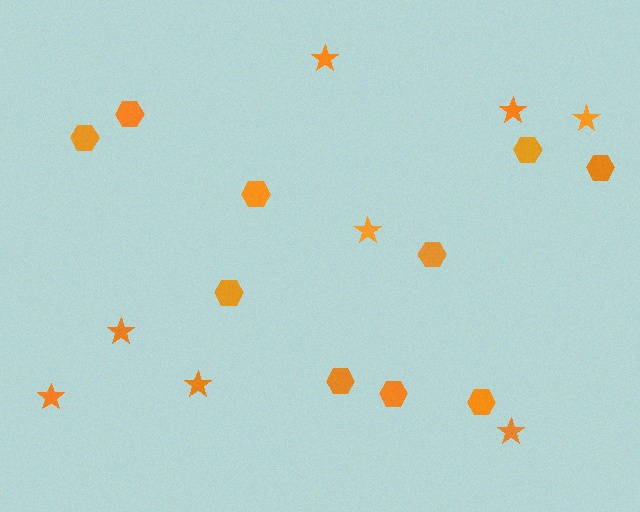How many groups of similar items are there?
There are 2 groups: one group of hexagons (10) and one group of stars (8).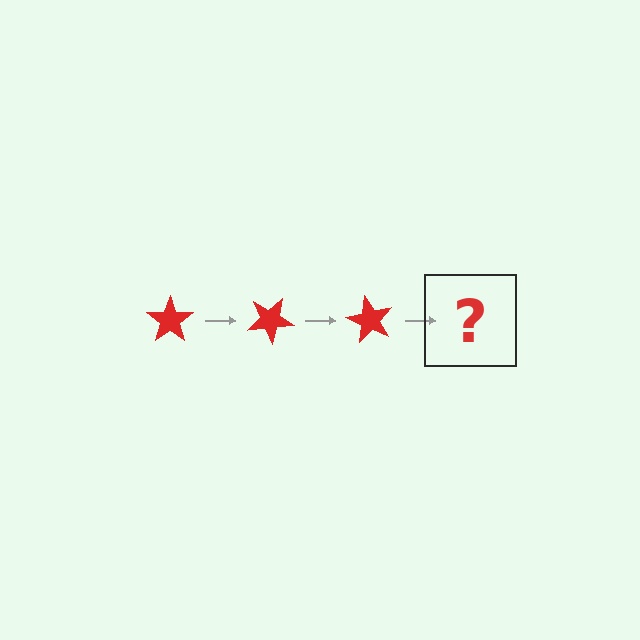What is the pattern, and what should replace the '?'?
The pattern is that the star rotates 30 degrees each step. The '?' should be a red star rotated 90 degrees.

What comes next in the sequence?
The next element should be a red star rotated 90 degrees.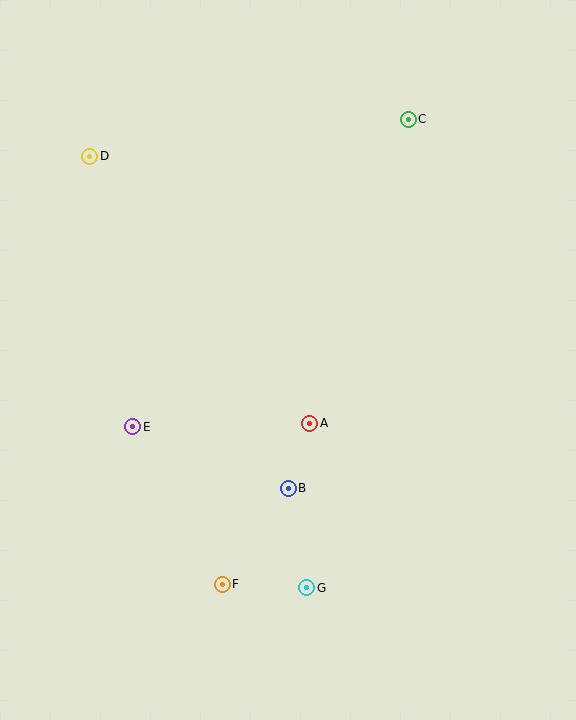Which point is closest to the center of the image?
Point A at (310, 423) is closest to the center.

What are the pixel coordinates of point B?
Point B is at (288, 488).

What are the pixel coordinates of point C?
Point C is at (408, 119).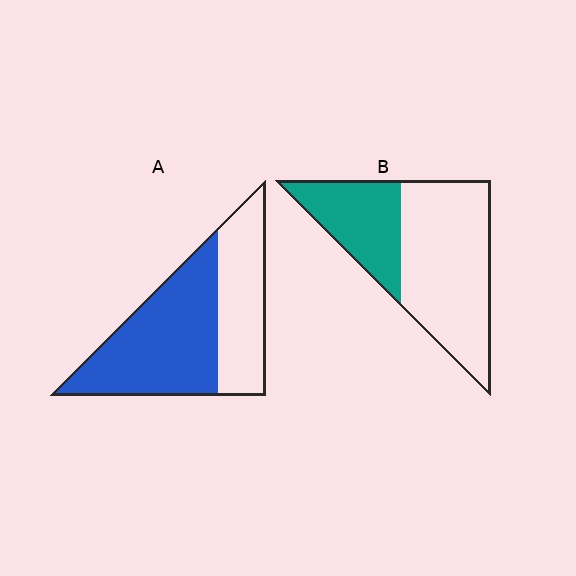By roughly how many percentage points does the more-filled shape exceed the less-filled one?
By roughly 25 percentage points (A over B).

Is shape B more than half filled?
No.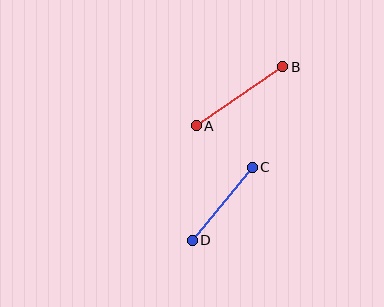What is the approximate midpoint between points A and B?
The midpoint is at approximately (239, 96) pixels.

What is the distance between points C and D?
The distance is approximately 95 pixels.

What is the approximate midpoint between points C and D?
The midpoint is at approximately (222, 204) pixels.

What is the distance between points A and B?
The distance is approximately 105 pixels.